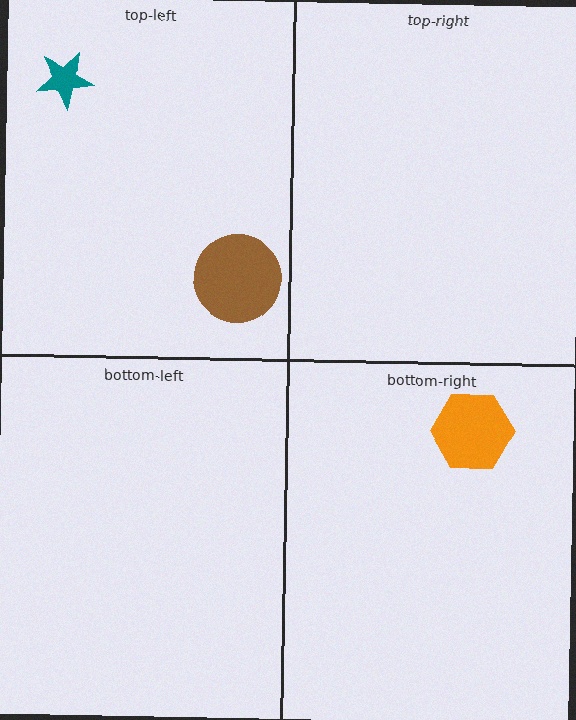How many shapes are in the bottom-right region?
1.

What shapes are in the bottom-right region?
The orange hexagon.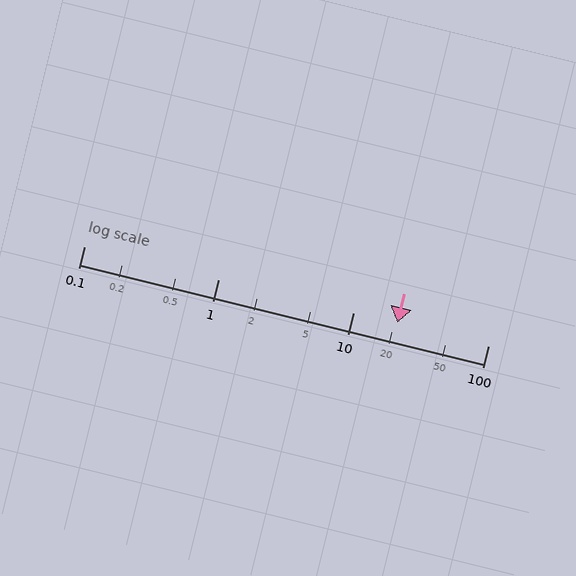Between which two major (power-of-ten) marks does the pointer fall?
The pointer is between 10 and 100.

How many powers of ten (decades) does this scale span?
The scale spans 3 decades, from 0.1 to 100.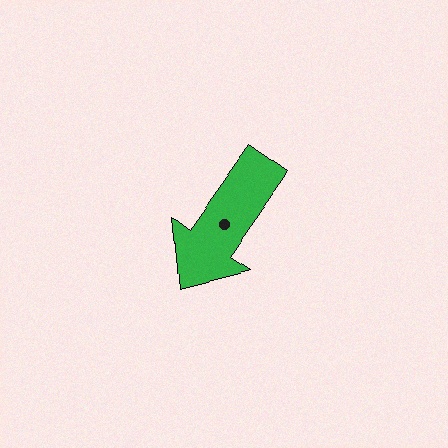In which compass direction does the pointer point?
Southwest.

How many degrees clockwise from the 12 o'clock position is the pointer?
Approximately 215 degrees.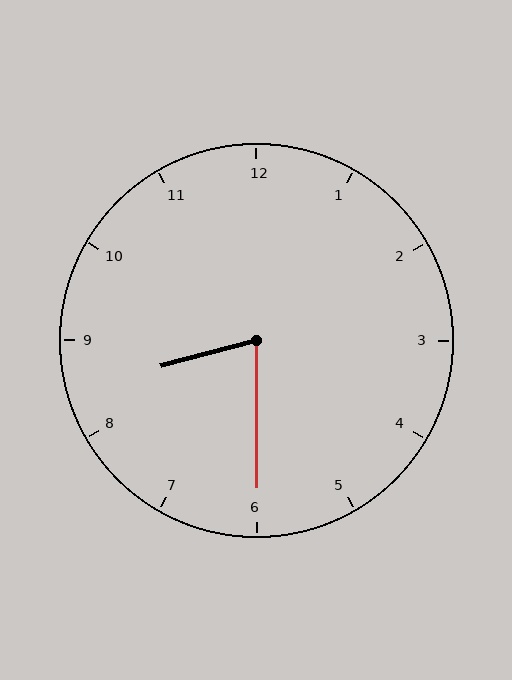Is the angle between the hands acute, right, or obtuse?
It is acute.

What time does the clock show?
8:30.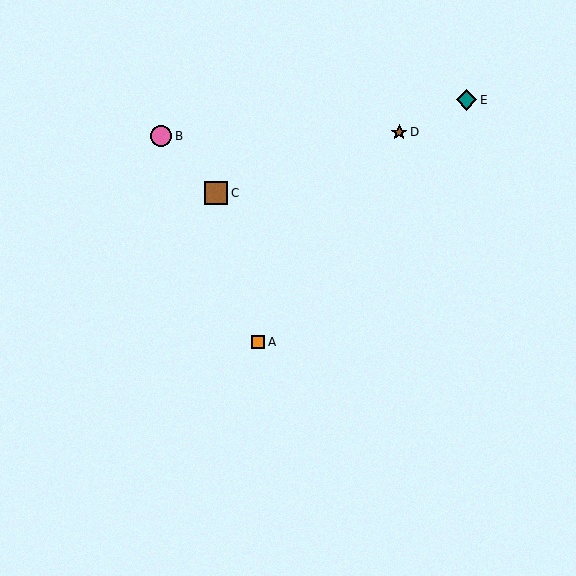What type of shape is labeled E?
Shape E is a teal diamond.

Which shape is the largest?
The brown square (labeled C) is the largest.